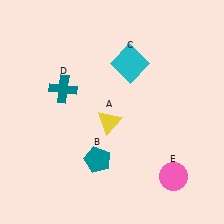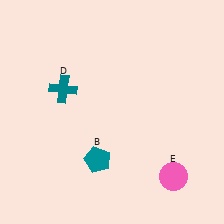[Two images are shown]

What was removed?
The yellow triangle (A), the cyan square (C) were removed in Image 2.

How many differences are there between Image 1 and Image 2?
There are 2 differences between the two images.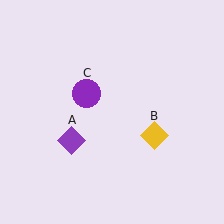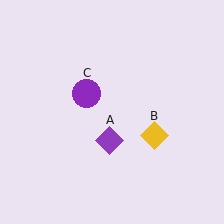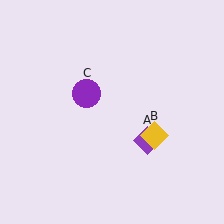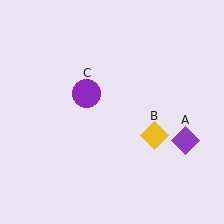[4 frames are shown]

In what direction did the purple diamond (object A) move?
The purple diamond (object A) moved right.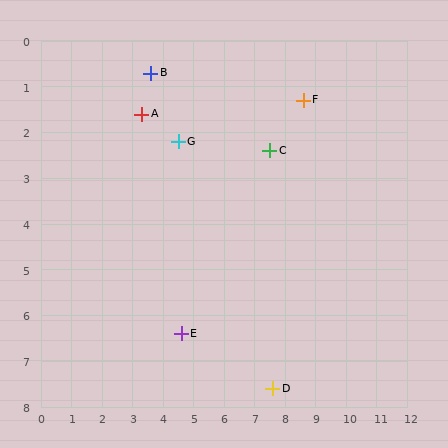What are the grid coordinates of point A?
Point A is at approximately (3.3, 1.6).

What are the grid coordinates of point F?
Point F is at approximately (8.6, 1.3).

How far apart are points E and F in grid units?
Points E and F are about 6.5 grid units apart.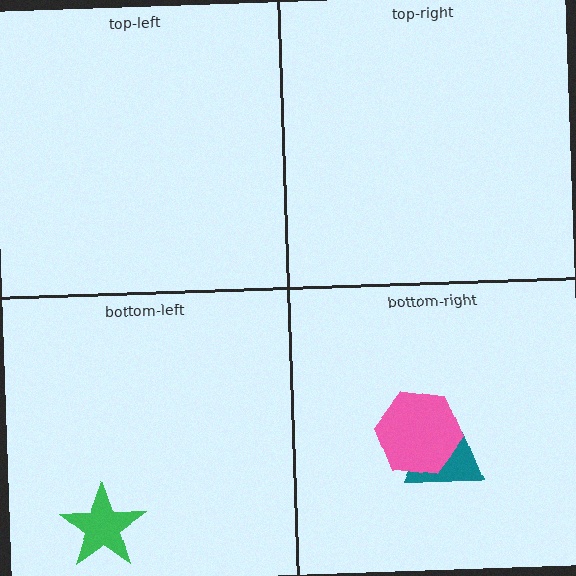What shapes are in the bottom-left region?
The green star.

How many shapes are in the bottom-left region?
1.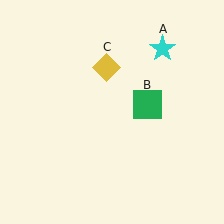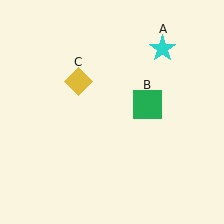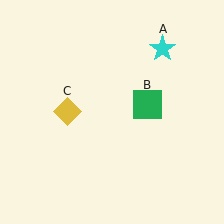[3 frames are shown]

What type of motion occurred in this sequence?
The yellow diamond (object C) rotated counterclockwise around the center of the scene.